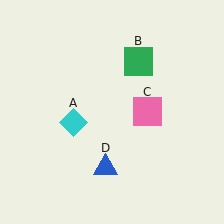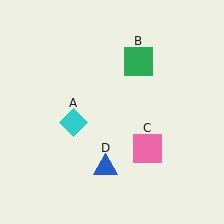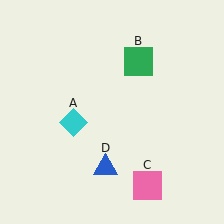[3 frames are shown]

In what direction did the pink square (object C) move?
The pink square (object C) moved down.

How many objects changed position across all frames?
1 object changed position: pink square (object C).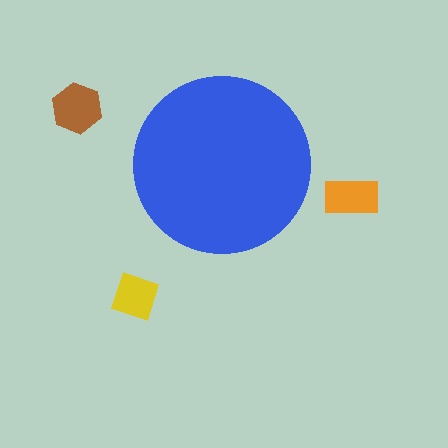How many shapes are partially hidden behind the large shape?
0 shapes are partially hidden.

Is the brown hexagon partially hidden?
No, the brown hexagon is fully visible.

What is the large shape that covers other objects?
A blue circle.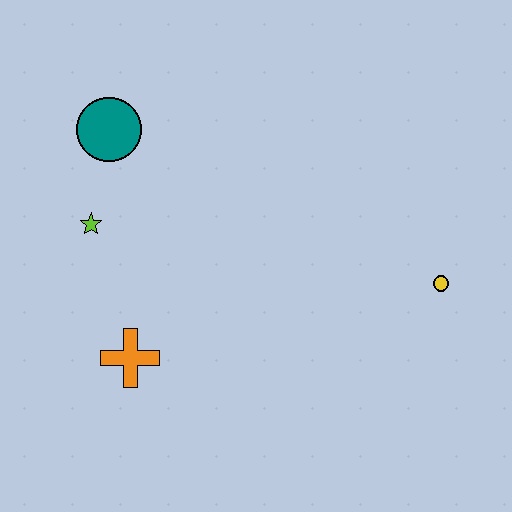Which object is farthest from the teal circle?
The yellow circle is farthest from the teal circle.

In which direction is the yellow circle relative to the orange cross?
The yellow circle is to the right of the orange cross.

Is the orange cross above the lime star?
No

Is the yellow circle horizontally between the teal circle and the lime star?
No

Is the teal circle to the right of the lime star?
Yes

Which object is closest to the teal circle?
The lime star is closest to the teal circle.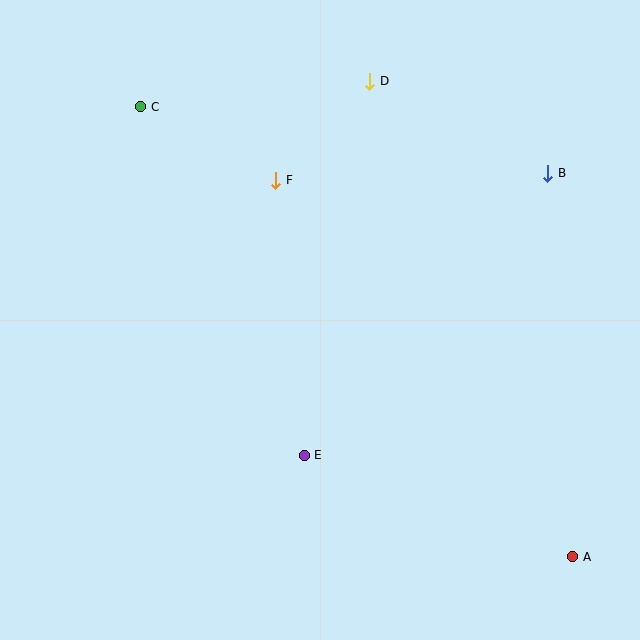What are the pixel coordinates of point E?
Point E is at (304, 455).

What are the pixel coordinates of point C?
Point C is at (141, 107).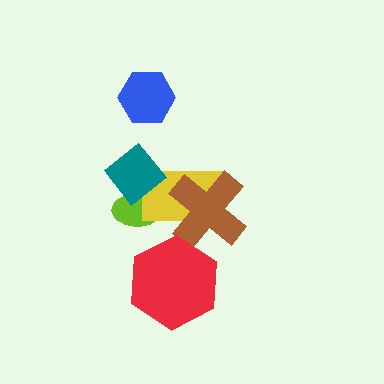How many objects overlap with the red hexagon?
0 objects overlap with the red hexagon.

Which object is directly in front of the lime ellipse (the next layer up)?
The yellow rectangle is directly in front of the lime ellipse.